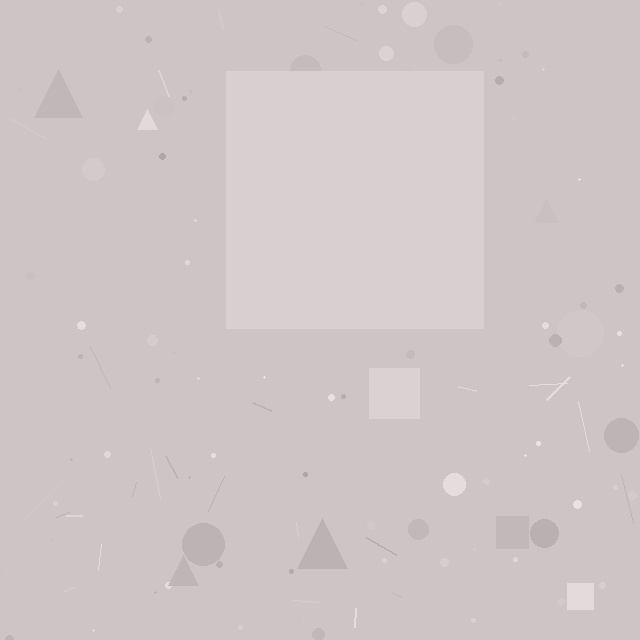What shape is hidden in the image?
A square is hidden in the image.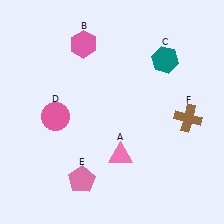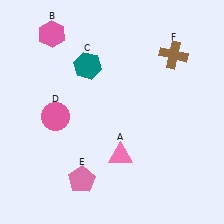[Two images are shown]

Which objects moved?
The objects that moved are: the pink hexagon (B), the teal hexagon (C), the brown cross (F).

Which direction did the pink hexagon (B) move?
The pink hexagon (B) moved left.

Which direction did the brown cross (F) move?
The brown cross (F) moved up.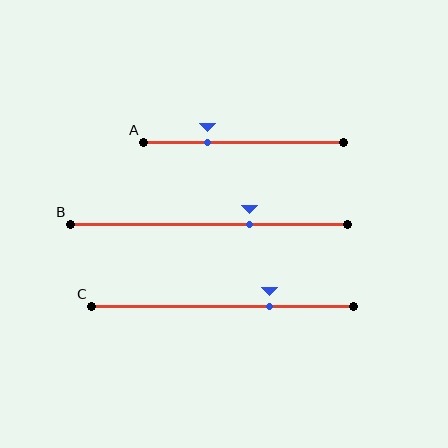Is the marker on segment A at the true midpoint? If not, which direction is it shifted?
No, the marker on segment A is shifted to the left by about 18% of the segment length.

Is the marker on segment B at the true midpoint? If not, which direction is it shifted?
No, the marker on segment B is shifted to the right by about 15% of the segment length.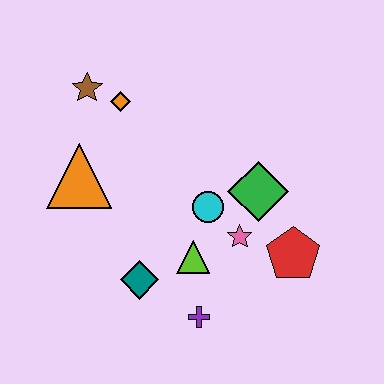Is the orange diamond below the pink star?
No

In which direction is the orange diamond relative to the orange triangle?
The orange diamond is above the orange triangle.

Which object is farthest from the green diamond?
The brown star is farthest from the green diamond.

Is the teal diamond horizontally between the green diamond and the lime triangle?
No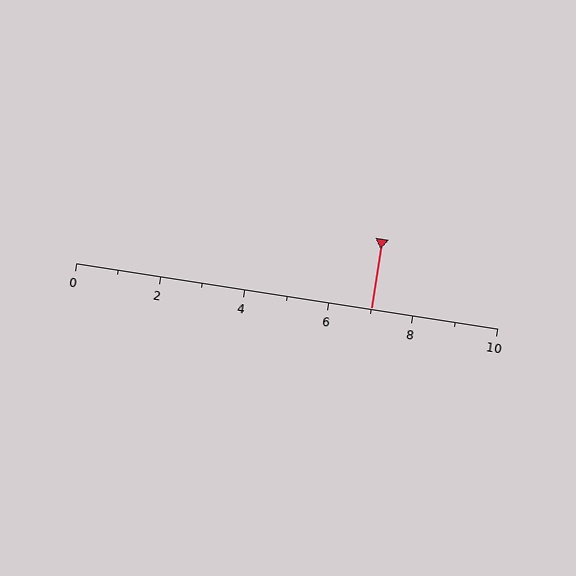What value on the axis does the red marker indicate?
The marker indicates approximately 7.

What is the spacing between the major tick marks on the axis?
The major ticks are spaced 2 apart.